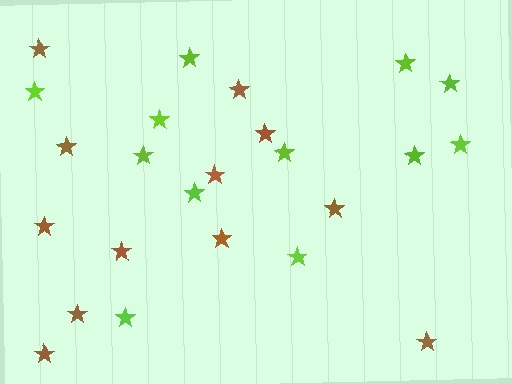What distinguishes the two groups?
There are 2 groups: one group of lime stars (12) and one group of brown stars (12).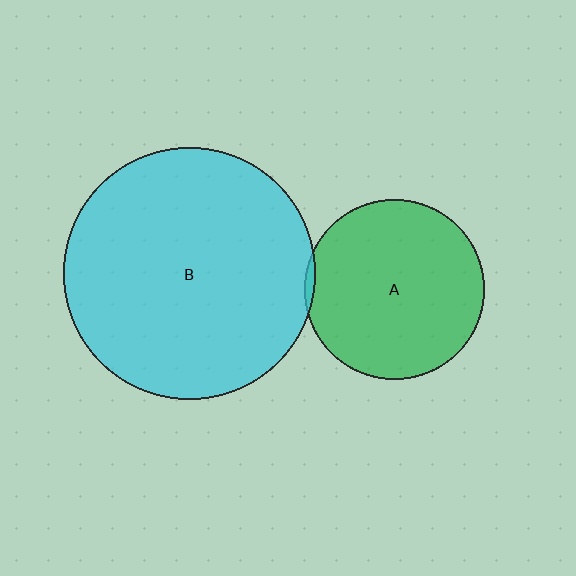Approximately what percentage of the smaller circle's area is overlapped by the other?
Approximately 5%.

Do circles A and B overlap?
Yes.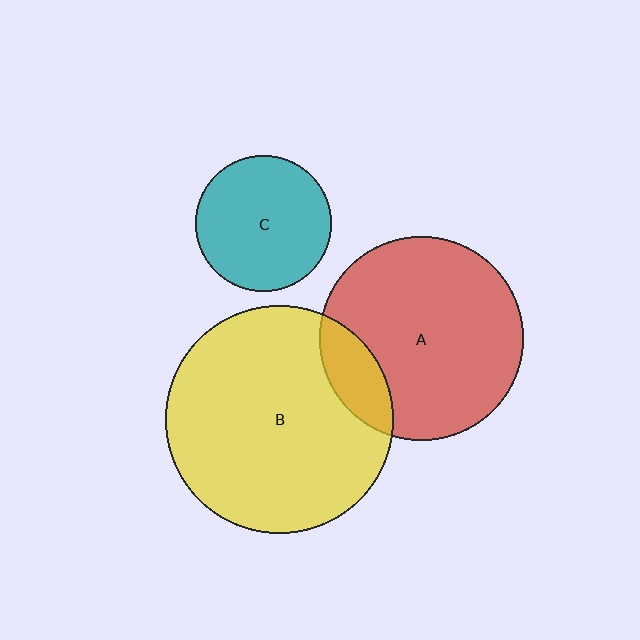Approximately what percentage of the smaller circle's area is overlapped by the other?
Approximately 15%.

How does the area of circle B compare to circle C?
Approximately 2.8 times.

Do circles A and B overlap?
Yes.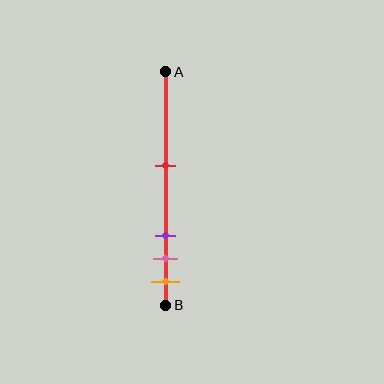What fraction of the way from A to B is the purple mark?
The purple mark is approximately 70% (0.7) of the way from A to B.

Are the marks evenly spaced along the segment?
No, the marks are not evenly spaced.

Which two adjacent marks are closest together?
The pink and orange marks are the closest adjacent pair.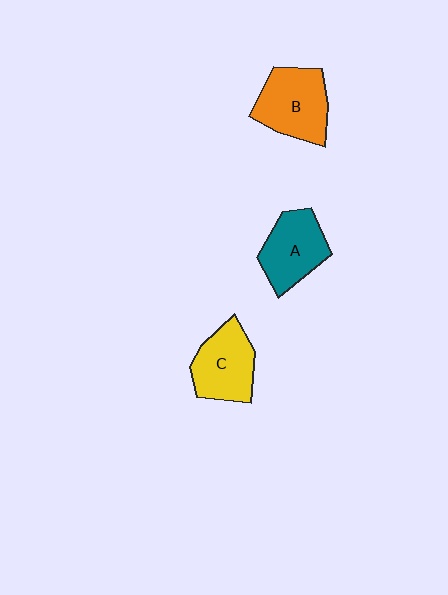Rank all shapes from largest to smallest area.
From largest to smallest: B (orange), C (yellow), A (teal).